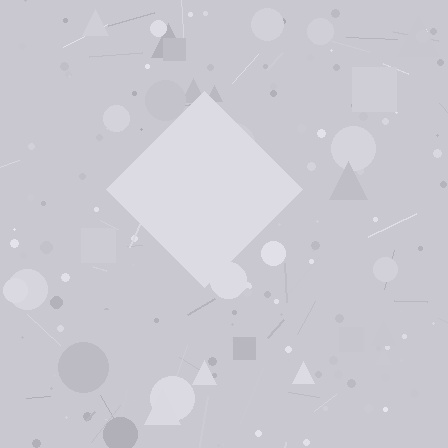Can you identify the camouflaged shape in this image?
The camouflaged shape is a diamond.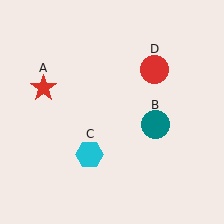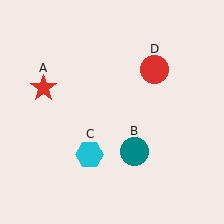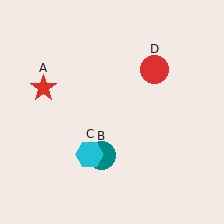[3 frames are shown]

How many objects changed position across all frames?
1 object changed position: teal circle (object B).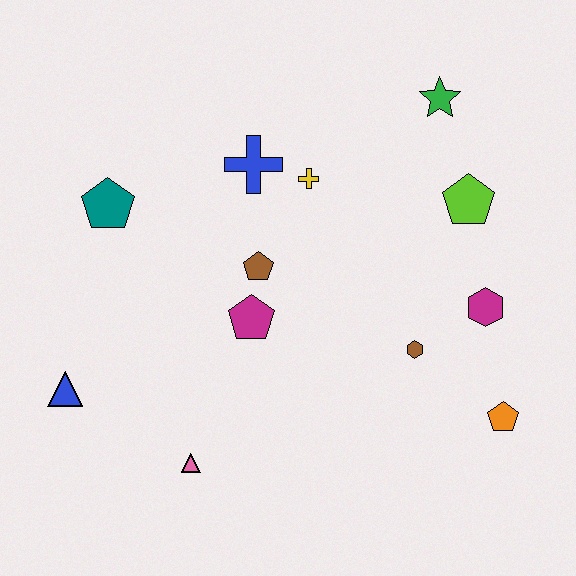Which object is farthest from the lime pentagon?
The blue triangle is farthest from the lime pentagon.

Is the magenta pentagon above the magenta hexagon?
No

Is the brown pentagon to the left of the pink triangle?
No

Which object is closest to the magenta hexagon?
The brown hexagon is closest to the magenta hexagon.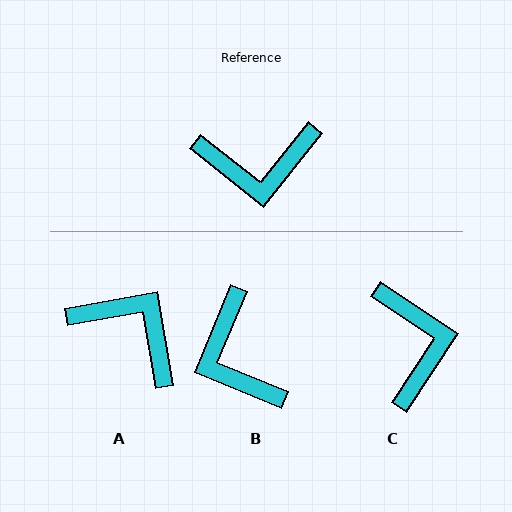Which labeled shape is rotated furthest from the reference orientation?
A, about 138 degrees away.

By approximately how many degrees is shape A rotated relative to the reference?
Approximately 138 degrees counter-clockwise.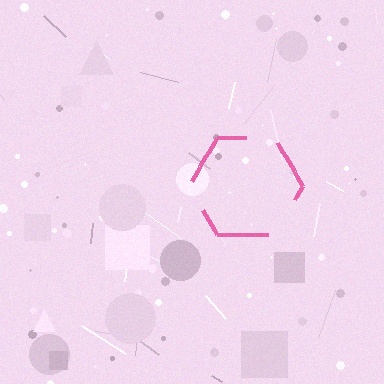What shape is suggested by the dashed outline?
The dashed outline suggests a hexagon.